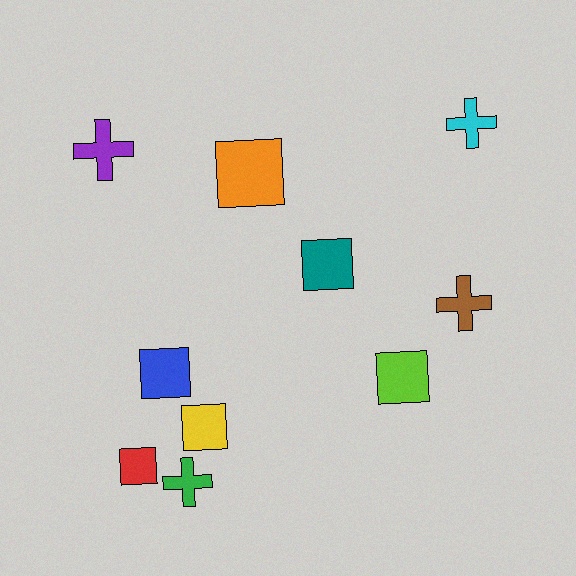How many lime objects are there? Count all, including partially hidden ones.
There is 1 lime object.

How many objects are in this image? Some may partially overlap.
There are 10 objects.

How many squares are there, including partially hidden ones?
There are 6 squares.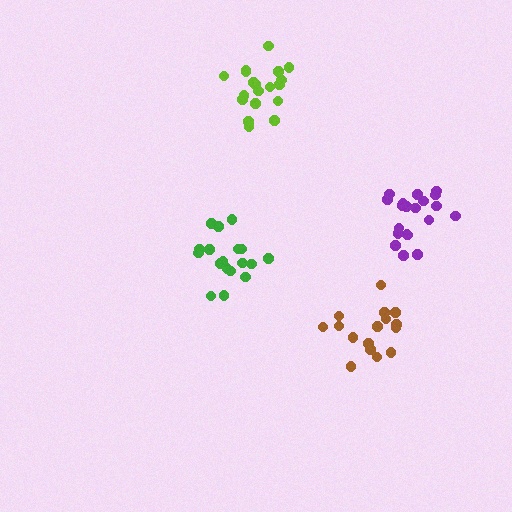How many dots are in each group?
Group 1: 16 dots, Group 2: 18 dots, Group 3: 19 dots, Group 4: 20 dots (73 total).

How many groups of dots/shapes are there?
There are 4 groups.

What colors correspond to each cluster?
The clusters are colored: brown, green, lime, purple.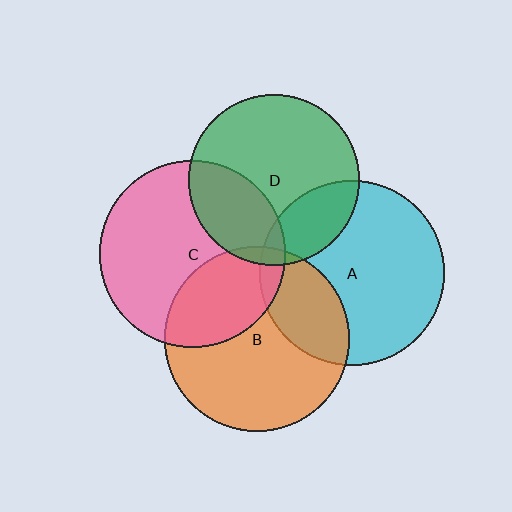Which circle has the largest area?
Circle C (pink).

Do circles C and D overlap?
Yes.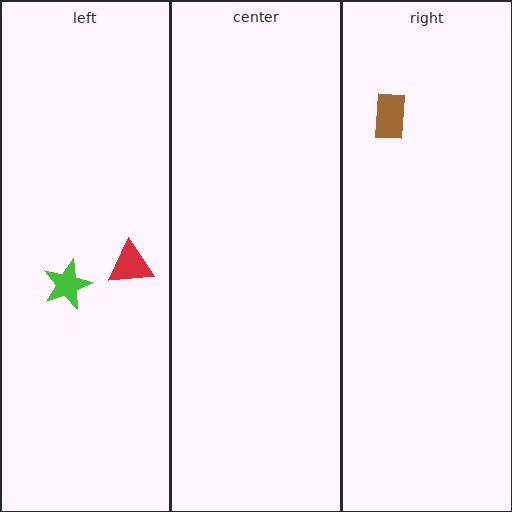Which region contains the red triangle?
The left region.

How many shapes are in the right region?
1.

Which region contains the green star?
The left region.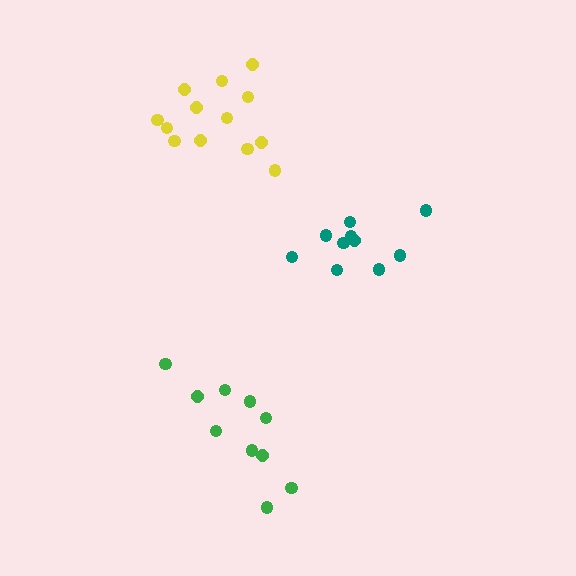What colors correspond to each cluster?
The clusters are colored: teal, yellow, green.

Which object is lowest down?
The green cluster is bottommost.